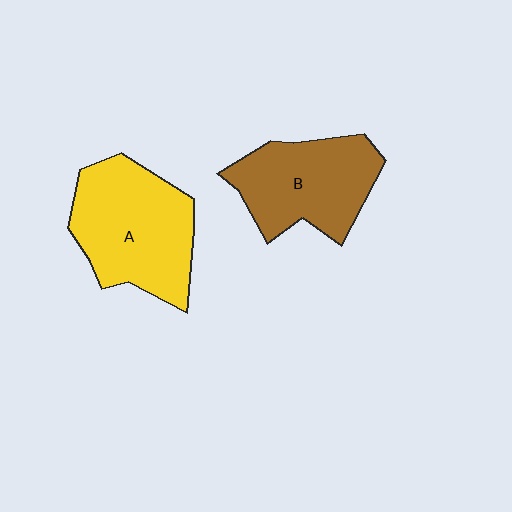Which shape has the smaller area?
Shape B (brown).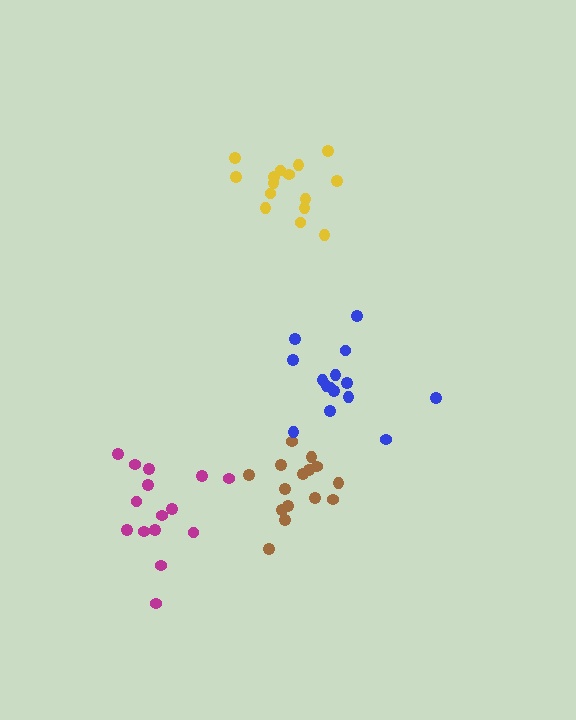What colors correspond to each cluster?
The clusters are colored: magenta, yellow, brown, blue.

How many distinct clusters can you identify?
There are 4 distinct clusters.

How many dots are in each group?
Group 1: 15 dots, Group 2: 15 dots, Group 3: 15 dots, Group 4: 15 dots (60 total).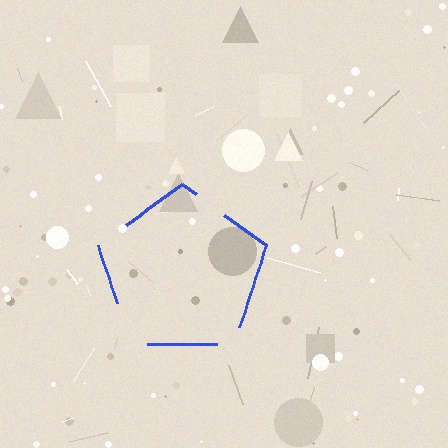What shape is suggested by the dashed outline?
The dashed outline suggests a pentagon.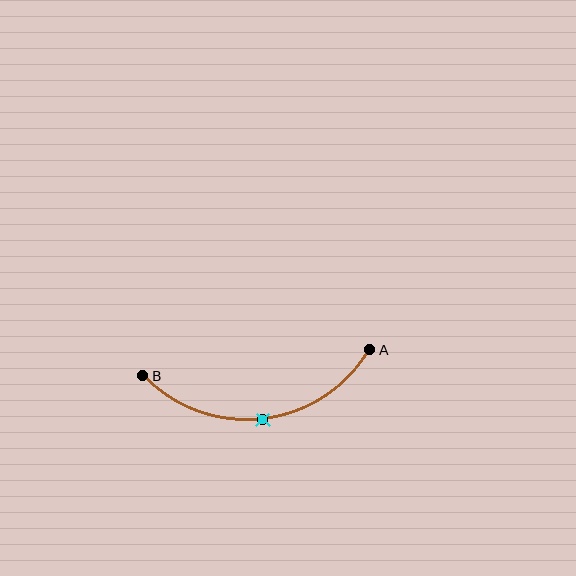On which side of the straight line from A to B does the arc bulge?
The arc bulges below the straight line connecting A and B.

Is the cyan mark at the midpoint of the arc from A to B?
Yes. The cyan mark lies on the arc at equal arc-length from both A and B — it is the arc midpoint.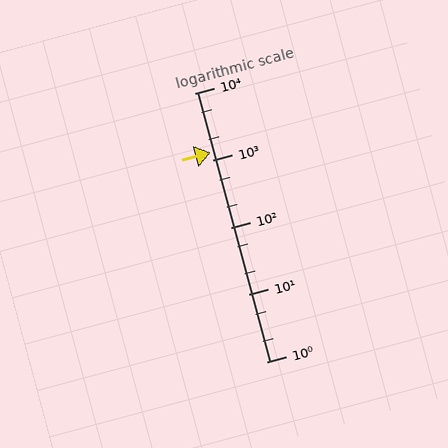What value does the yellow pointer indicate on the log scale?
The pointer indicates approximately 1300.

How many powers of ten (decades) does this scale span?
The scale spans 4 decades, from 1 to 10000.